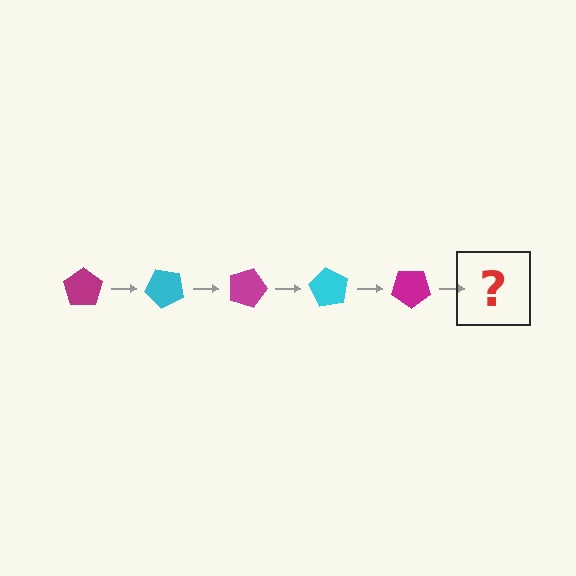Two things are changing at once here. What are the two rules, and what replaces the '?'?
The two rules are that it rotates 45 degrees each step and the color cycles through magenta and cyan. The '?' should be a cyan pentagon, rotated 225 degrees from the start.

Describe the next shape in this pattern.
It should be a cyan pentagon, rotated 225 degrees from the start.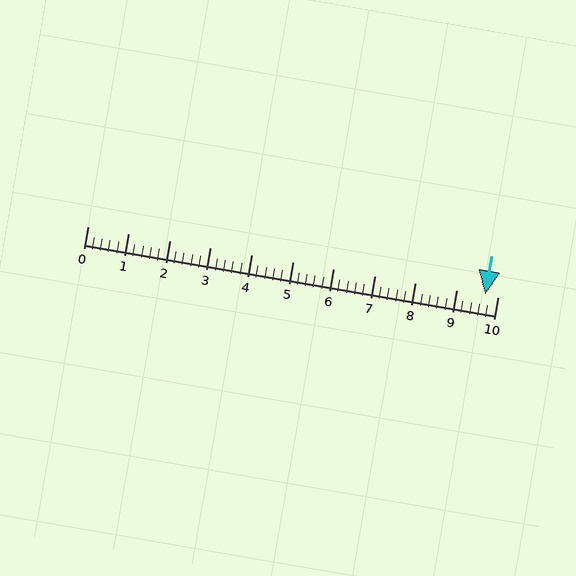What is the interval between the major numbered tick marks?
The major tick marks are spaced 1 units apart.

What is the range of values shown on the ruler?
The ruler shows values from 0 to 10.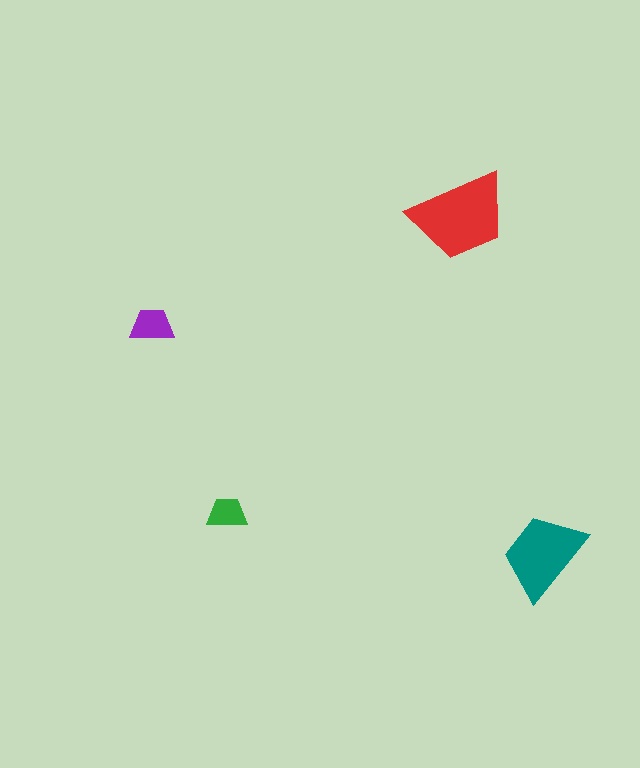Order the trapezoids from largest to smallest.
the red one, the teal one, the purple one, the green one.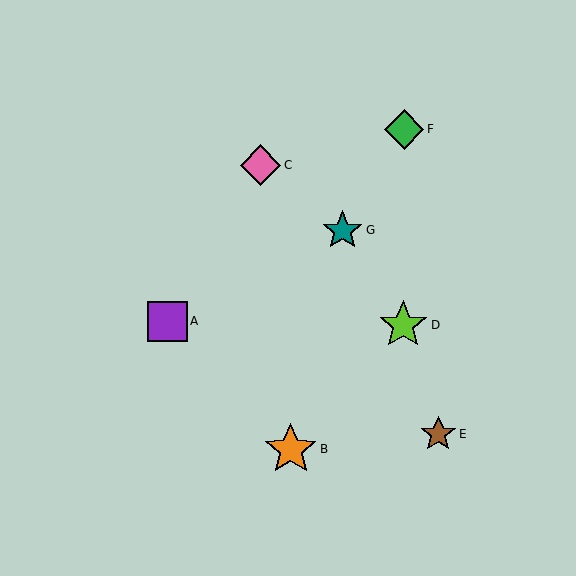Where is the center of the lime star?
The center of the lime star is at (403, 325).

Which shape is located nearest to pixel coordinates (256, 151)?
The pink diamond (labeled C) at (261, 165) is nearest to that location.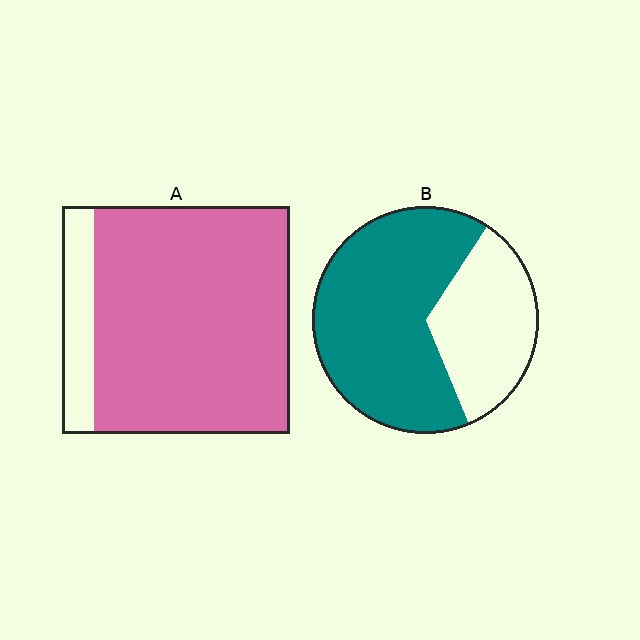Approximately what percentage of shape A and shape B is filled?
A is approximately 85% and B is approximately 65%.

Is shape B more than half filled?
Yes.